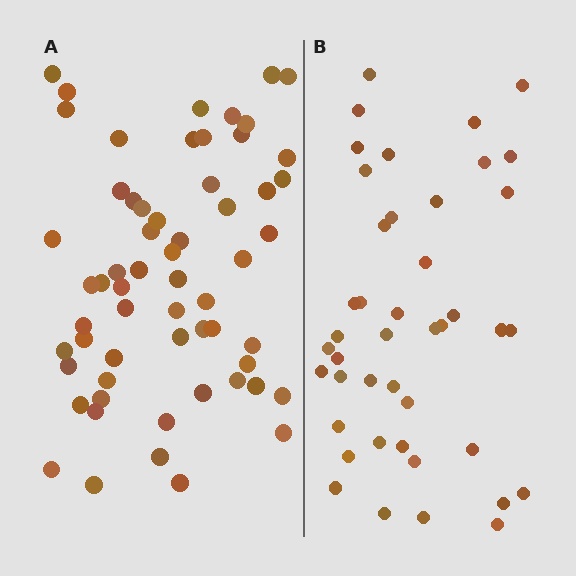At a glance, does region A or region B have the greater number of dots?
Region A (the left region) has more dots.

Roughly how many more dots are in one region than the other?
Region A has approximately 15 more dots than region B.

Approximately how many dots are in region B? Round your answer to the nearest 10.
About 40 dots. (The exact count is 43, which rounds to 40.)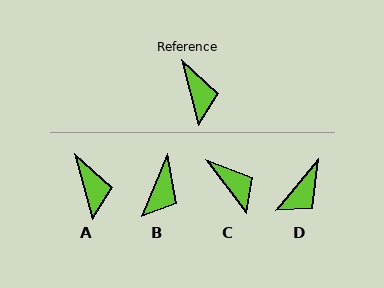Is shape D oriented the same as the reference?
No, it is off by about 55 degrees.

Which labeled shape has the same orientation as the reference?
A.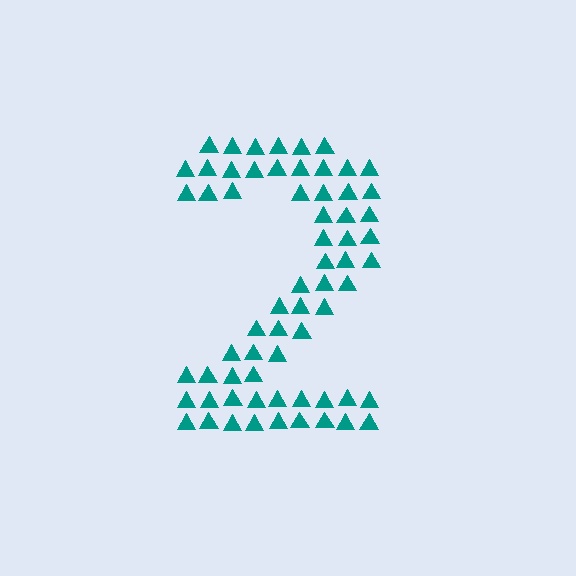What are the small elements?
The small elements are triangles.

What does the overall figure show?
The overall figure shows the digit 2.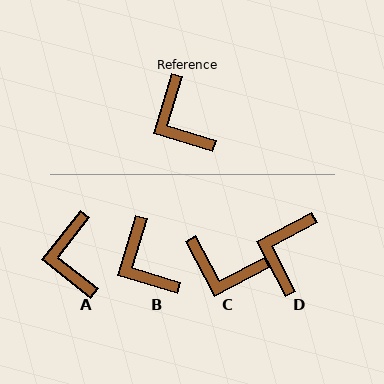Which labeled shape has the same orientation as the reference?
B.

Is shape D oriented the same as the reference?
No, it is off by about 45 degrees.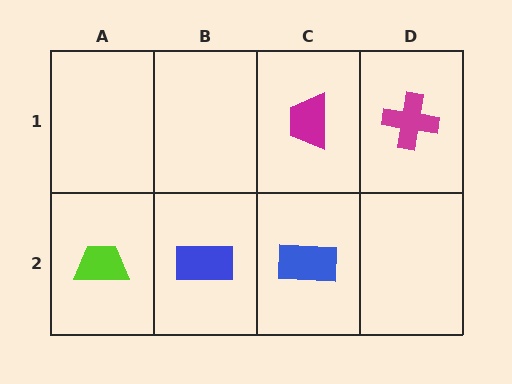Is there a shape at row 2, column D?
No, that cell is empty.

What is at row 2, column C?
A blue rectangle.